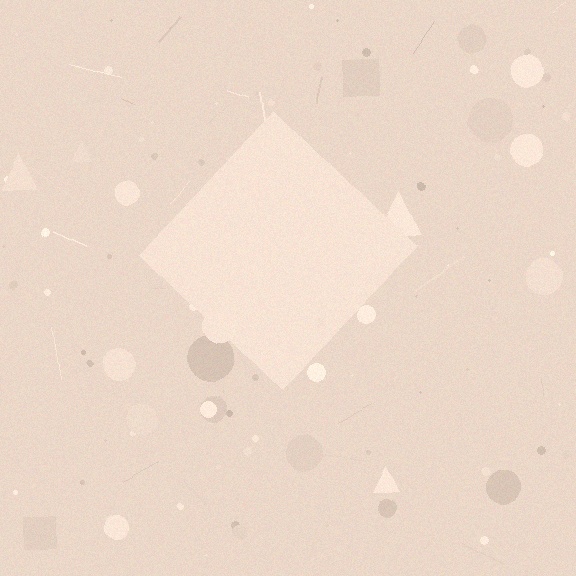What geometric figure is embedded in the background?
A diamond is embedded in the background.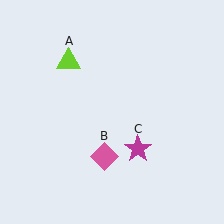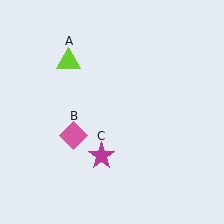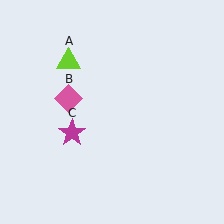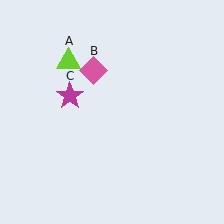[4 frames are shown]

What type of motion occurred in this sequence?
The pink diamond (object B), magenta star (object C) rotated clockwise around the center of the scene.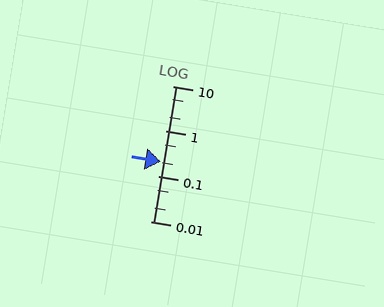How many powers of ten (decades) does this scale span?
The scale spans 3 decades, from 0.01 to 10.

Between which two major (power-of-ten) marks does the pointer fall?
The pointer is between 0.1 and 1.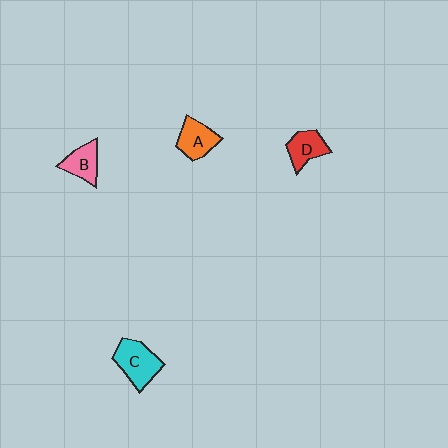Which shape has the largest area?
Shape C (cyan).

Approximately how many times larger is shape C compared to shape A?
Approximately 1.3 times.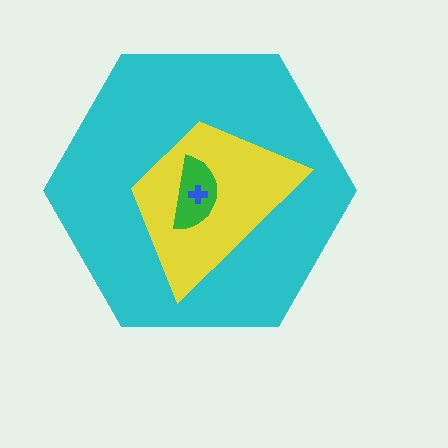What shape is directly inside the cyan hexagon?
The yellow trapezoid.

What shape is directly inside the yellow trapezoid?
The green semicircle.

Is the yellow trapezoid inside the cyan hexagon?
Yes.